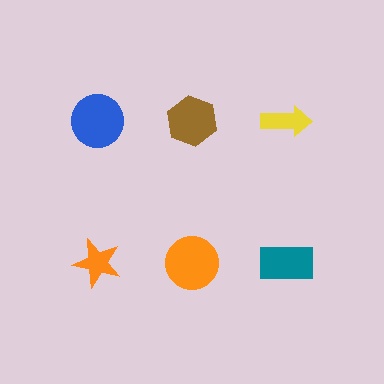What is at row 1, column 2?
A brown hexagon.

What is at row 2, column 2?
An orange circle.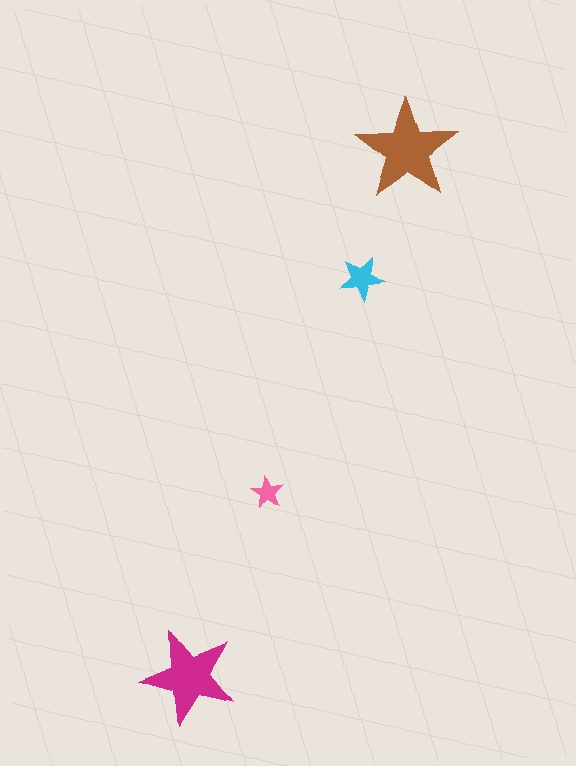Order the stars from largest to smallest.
the brown one, the magenta one, the cyan one, the pink one.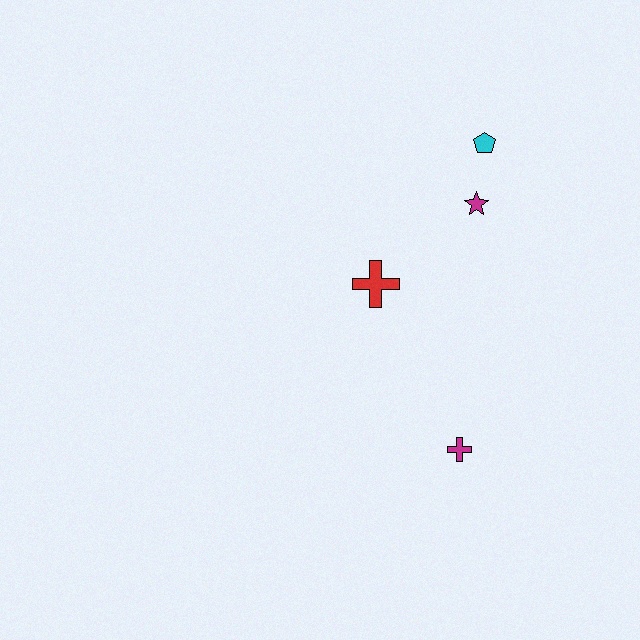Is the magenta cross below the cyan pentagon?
Yes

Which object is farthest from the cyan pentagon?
The magenta cross is farthest from the cyan pentagon.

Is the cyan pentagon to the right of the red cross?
Yes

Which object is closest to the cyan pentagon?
The magenta star is closest to the cyan pentagon.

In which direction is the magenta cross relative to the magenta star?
The magenta cross is below the magenta star.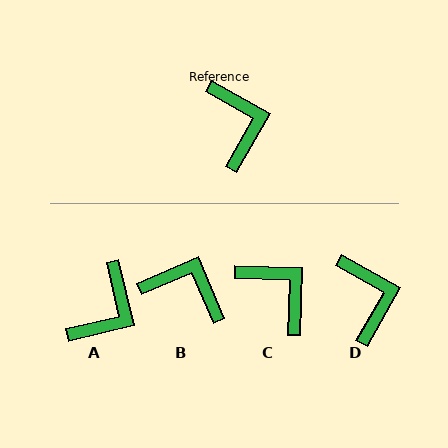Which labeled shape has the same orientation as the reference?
D.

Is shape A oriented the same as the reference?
No, it is off by about 47 degrees.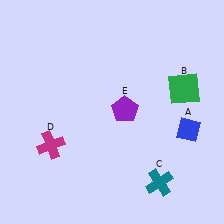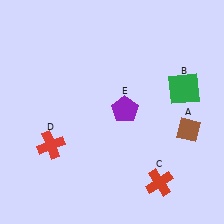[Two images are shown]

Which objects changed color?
A changed from blue to brown. C changed from teal to red. D changed from magenta to red.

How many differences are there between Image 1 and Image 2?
There are 3 differences between the two images.